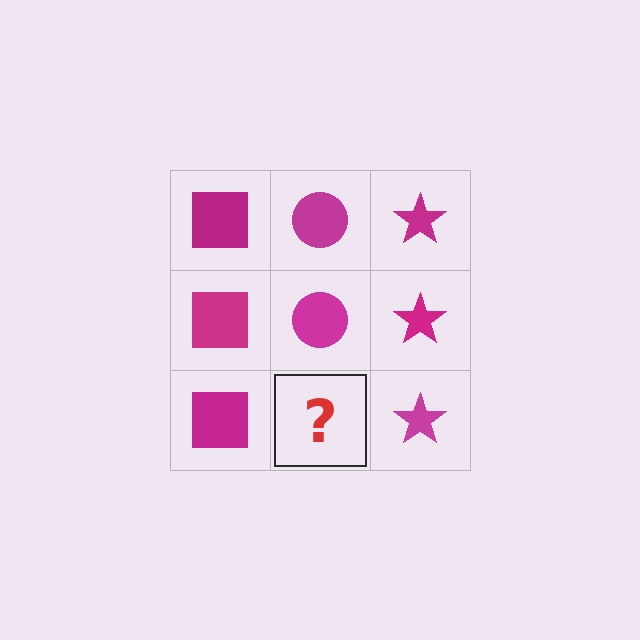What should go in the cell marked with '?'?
The missing cell should contain a magenta circle.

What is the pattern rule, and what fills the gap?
The rule is that each column has a consistent shape. The gap should be filled with a magenta circle.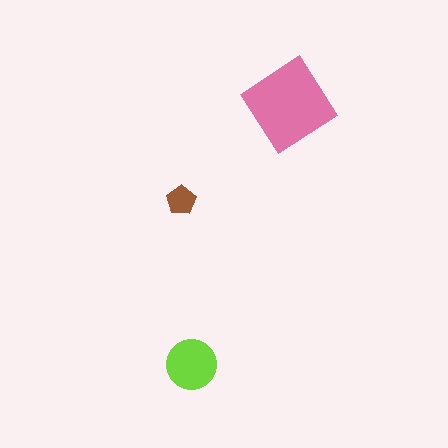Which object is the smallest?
The brown pentagon.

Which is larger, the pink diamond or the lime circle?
The pink diamond.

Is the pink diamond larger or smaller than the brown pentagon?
Larger.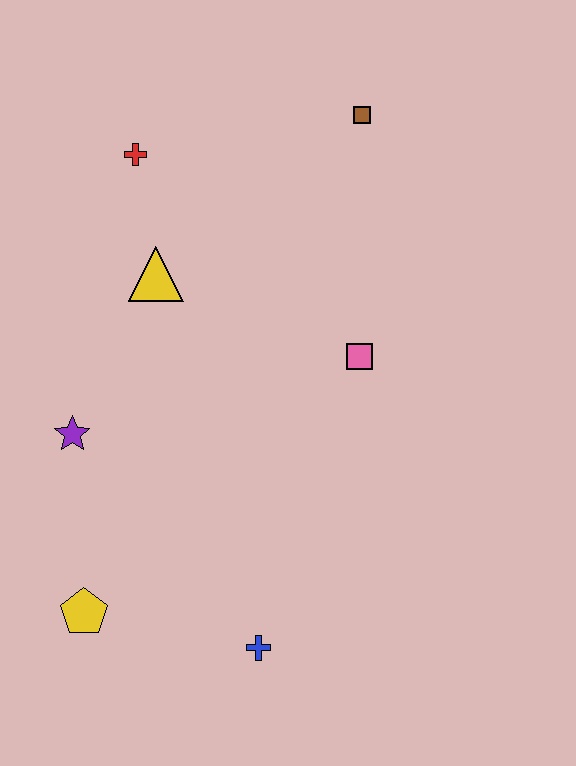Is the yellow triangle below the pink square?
No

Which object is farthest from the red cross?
The blue cross is farthest from the red cross.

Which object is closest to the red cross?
The yellow triangle is closest to the red cross.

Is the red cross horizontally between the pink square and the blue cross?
No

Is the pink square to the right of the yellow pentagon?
Yes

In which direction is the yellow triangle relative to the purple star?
The yellow triangle is above the purple star.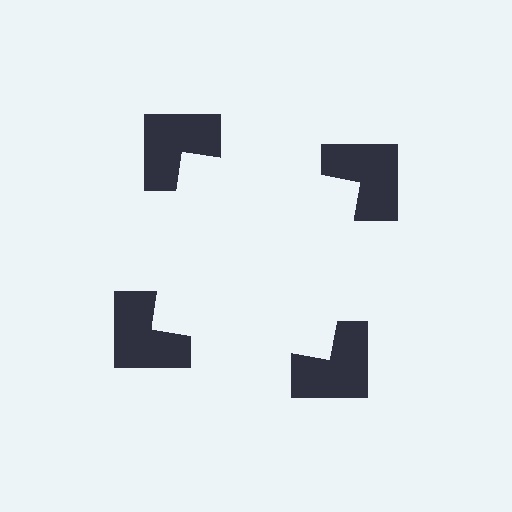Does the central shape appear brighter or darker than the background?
It typically appears slightly brighter than the background, even though no actual brightness change is drawn.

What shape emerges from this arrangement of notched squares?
An illusory square — its edges are inferred from the aligned wedge cuts in the notched squares, not physically drawn.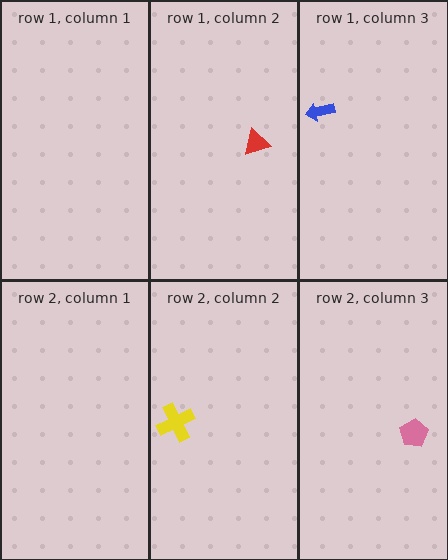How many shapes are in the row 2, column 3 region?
1.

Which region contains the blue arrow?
The row 1, column 3 region.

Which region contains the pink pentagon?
The row 2, column 3 region.